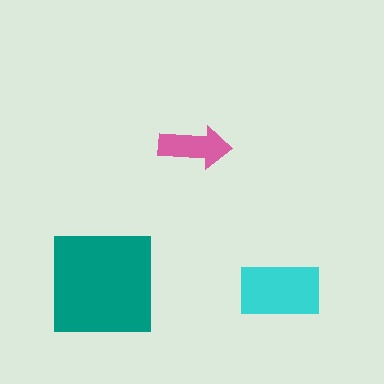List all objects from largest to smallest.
The teal square, the cyan rectangle, the pink arrow.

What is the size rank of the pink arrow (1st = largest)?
3rd.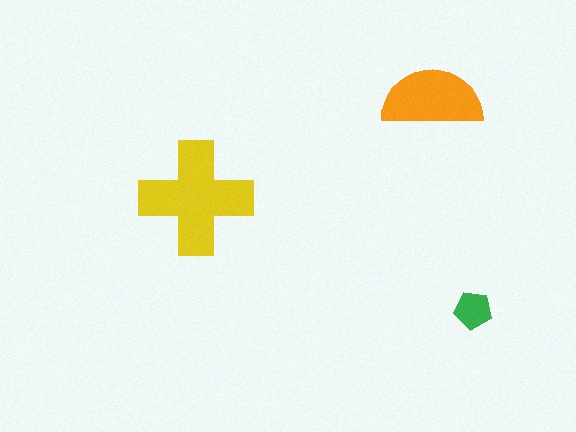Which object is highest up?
The orange semicircle is topmost.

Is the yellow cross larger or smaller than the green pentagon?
Larger.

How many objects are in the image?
There are 3 objects in the image.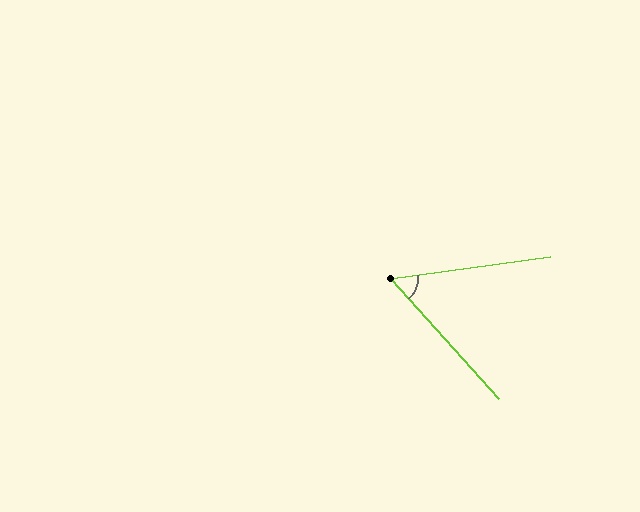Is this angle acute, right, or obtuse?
It is acute.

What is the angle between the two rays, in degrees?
Approximately 56 degrees.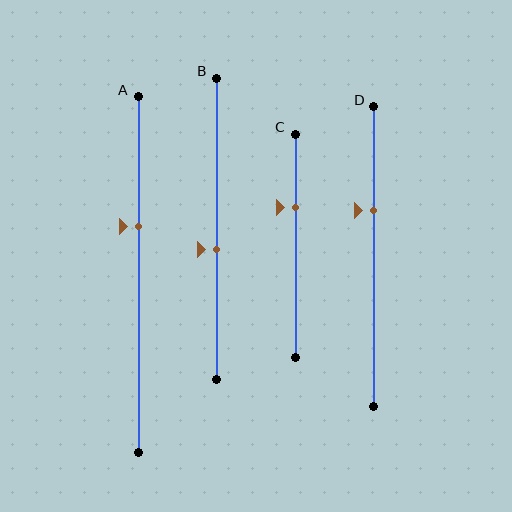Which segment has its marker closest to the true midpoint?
Segment B has its marker closest to the true midpoint.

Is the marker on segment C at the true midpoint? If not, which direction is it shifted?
No, the marker on segment C is shifted upward by about 17% of the segment length.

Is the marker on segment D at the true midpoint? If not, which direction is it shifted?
No, the marker on segment D is shifted upward by about 15% of the segment length.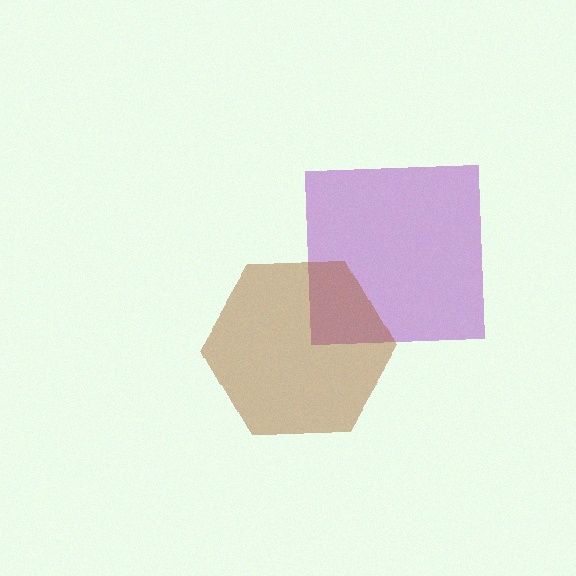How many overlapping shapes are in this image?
There are 2 overlapping shapes in the image.